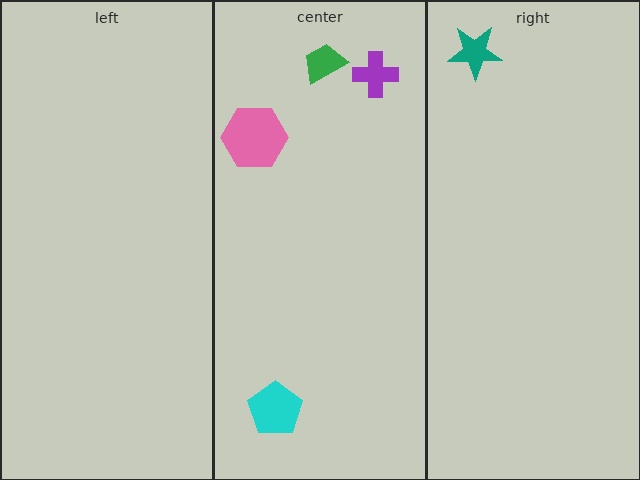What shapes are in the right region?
The teal star.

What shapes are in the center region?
The purple cross, the pink hexagon, the green trapezoid, the cyan pentagon.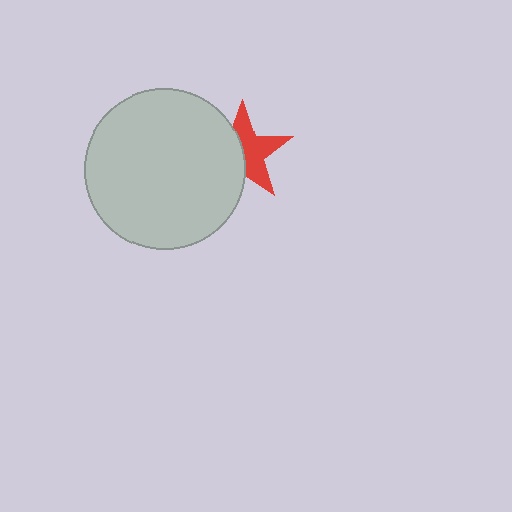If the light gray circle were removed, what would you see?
You would see the complete red star.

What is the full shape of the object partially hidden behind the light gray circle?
The partially hidden object is a red star.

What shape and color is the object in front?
The object in front is a light gray circle.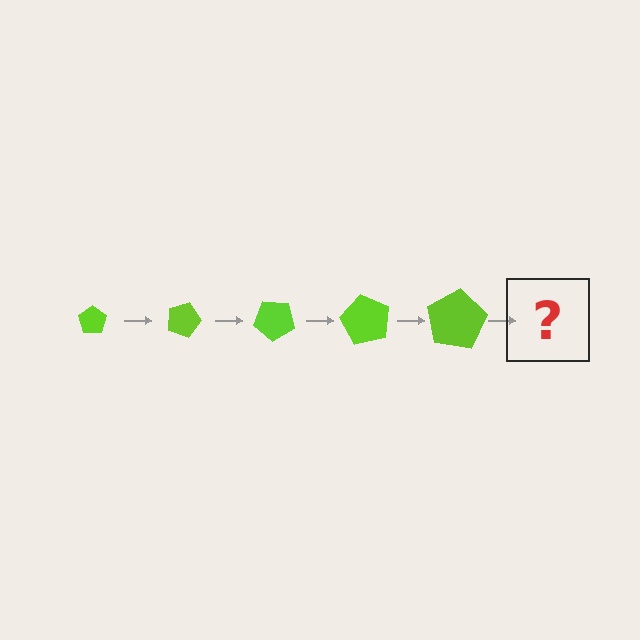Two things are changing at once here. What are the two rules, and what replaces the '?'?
The two rules are that the pentagon grows larger each step and it rotates 20 degrees each step. The '?' should be a pentagon, larger than the previous one and rotated 100 degrees from the start.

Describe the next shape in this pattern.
It should be a pentagon, larger than the previous one and rotated 100 degrees from the start.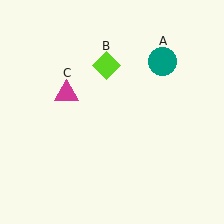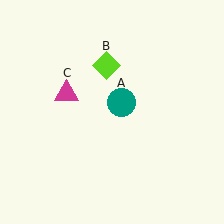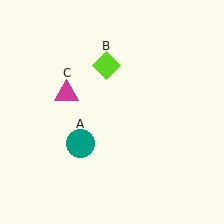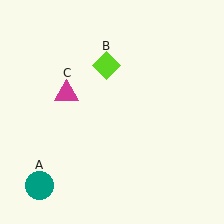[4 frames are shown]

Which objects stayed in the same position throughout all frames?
Lime diamond (object B) and magenta triangle (object C) remained stationary.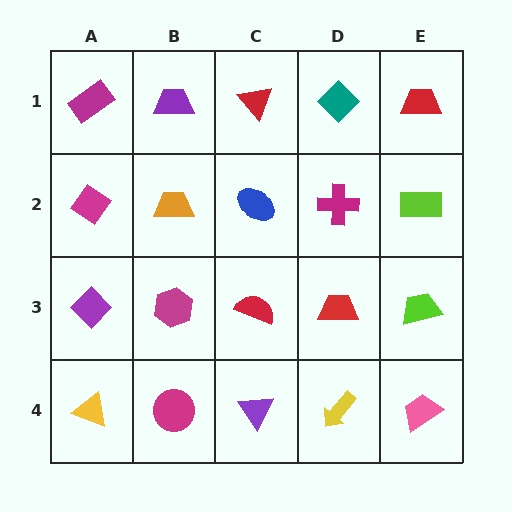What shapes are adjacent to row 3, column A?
A magenta diamond (row 2, column A), a yellow triangle (row 4, column A), a magenta hexagon (row 3, column B).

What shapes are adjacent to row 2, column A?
A magenta rectangle (row 1, column A), a purple diamond (row 3, column A), an orange trapezoid (row 2, column B).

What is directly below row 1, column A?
A magenta diamond.